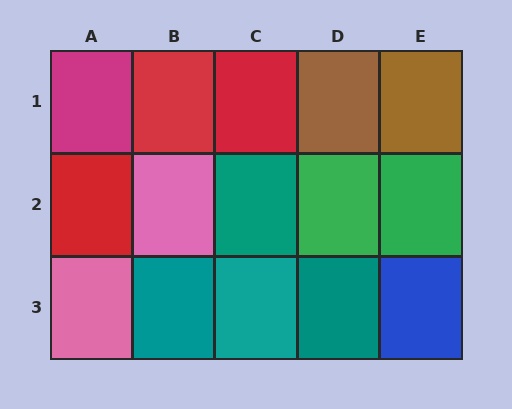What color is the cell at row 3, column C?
Teal.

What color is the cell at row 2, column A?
Red.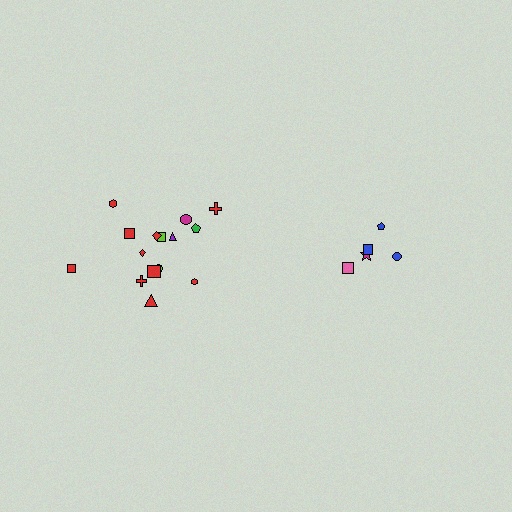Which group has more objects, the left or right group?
The left group.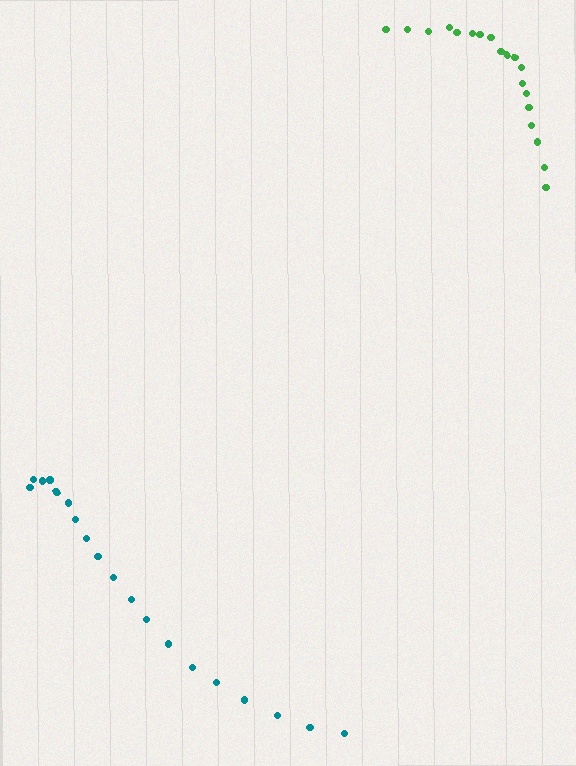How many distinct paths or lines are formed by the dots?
There are 2 distinct paths.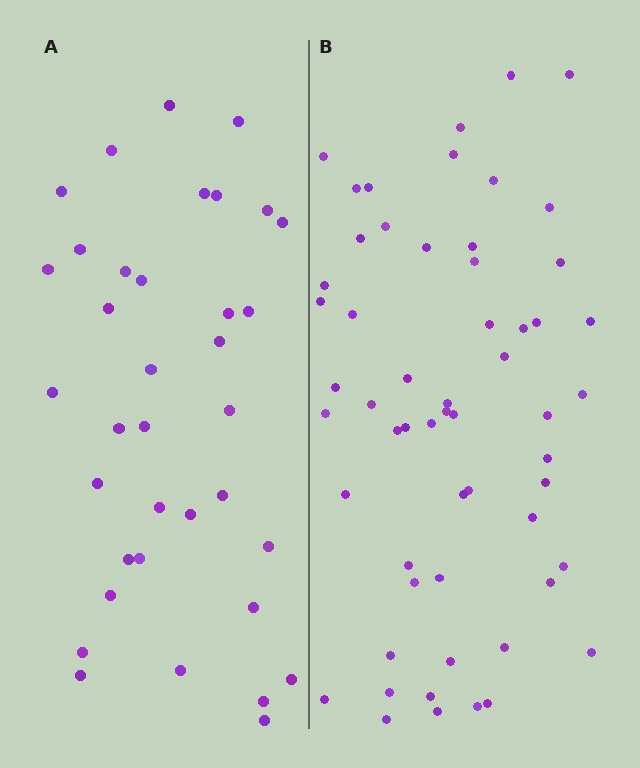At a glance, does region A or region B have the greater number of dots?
Region B (the right region) has more dots.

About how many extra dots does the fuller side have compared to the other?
Region B has approximately 20 more dots than region A.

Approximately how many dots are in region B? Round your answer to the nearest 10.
About 60 dots. (The exact count is 57, which rounds to 60.)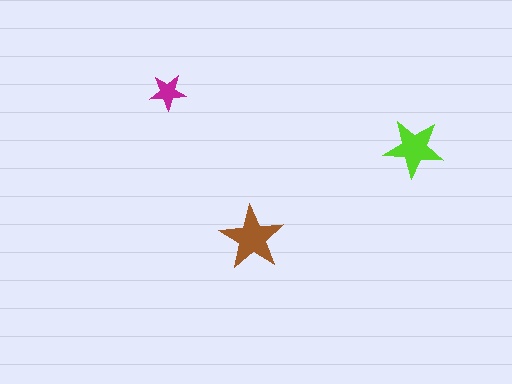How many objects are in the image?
There are 3 objects in the image.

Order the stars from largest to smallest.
the brown one, the lime one, the magenta one.